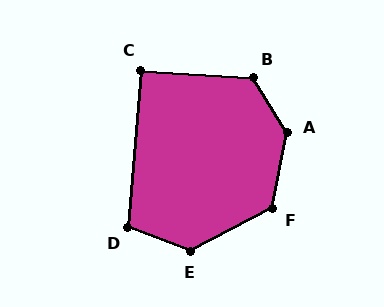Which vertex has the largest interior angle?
A, at approximately 137 degrees.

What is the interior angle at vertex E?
Approximately 132 degrees (obtuse).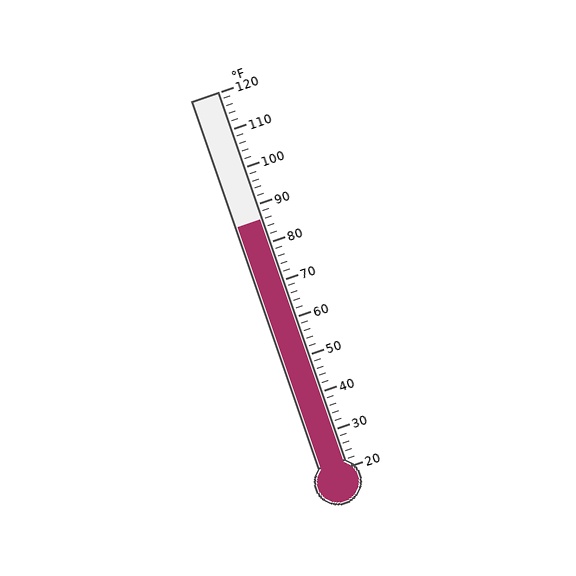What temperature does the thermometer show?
The thermometer shows approximately 86°F.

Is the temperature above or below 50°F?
The temperature is above 50°F.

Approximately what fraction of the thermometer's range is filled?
The thermometer is filled to approximately 65% of its range.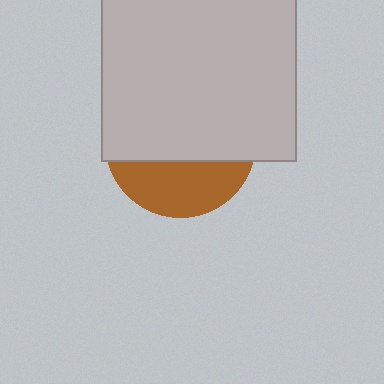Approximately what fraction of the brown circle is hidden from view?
Roughly 66% of the brown circle is hidden behind the light gray square.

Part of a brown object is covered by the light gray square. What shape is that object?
It is a circle.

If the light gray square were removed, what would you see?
You would see the complete brown circle.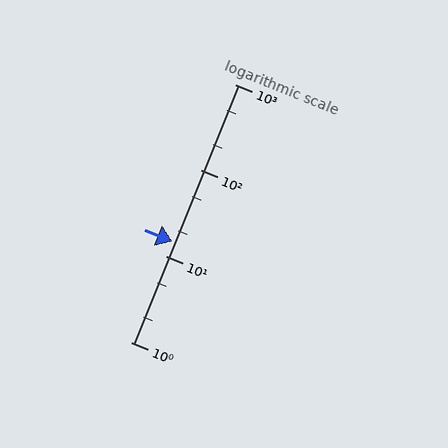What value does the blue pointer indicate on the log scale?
The pointer indicates approximately 15.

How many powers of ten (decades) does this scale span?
The scale spans 3 decades, from 1 to 1000.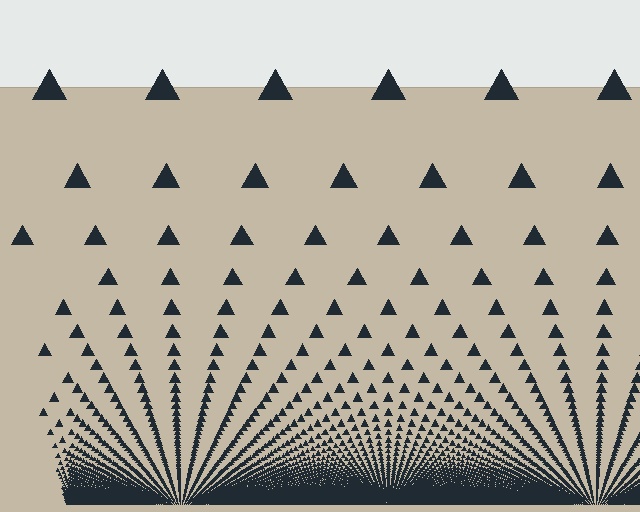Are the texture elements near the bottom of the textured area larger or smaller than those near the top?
Smaller. The gradient is inverted — elements near the bottom are smaller and denser.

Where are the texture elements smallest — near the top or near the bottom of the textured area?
Near the bottom.